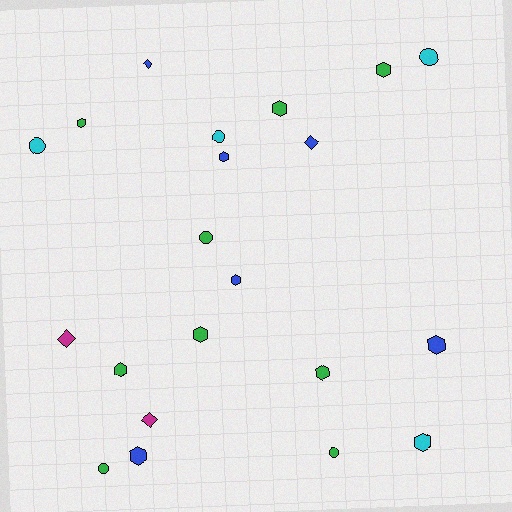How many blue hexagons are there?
There are 4 blue hexagons.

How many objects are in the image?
There are 21 objects.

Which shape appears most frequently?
Hexagon, with 11 objects.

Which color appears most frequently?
Green, with 9 objects.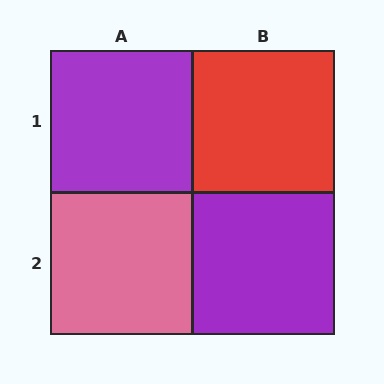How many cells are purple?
2 cells are purple.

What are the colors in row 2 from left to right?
Pink, purple.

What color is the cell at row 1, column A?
Purple.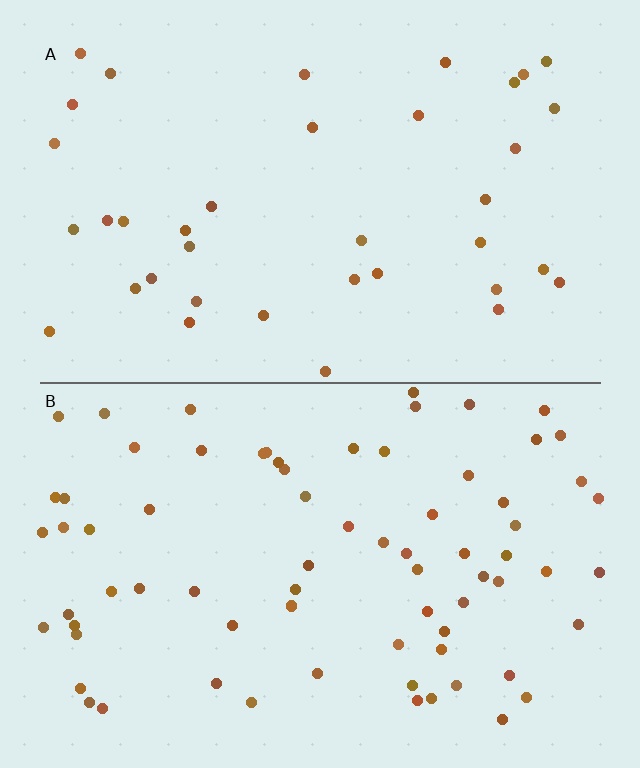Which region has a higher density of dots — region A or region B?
B (the bottom).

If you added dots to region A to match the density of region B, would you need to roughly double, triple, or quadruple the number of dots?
Approximately double.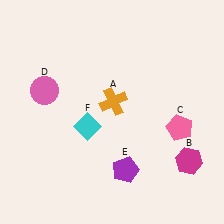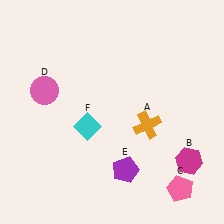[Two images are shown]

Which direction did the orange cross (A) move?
The orange cross (A) moved right.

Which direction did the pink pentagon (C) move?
The pink pentagon (C) moved down.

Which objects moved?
The objects that moved are: the orange cross (A), the pink pentagon (C).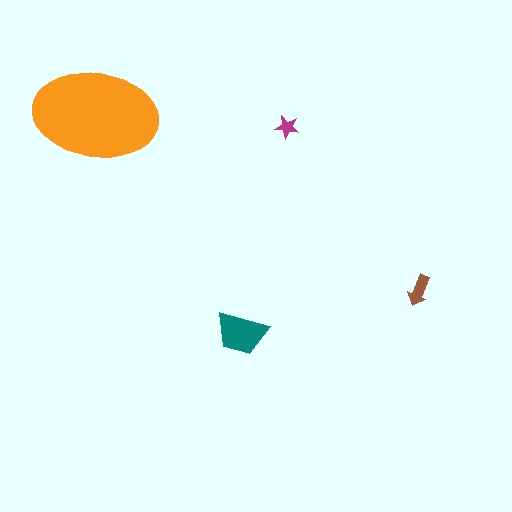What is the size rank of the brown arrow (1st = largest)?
3rd.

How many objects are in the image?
There are 4 objects in the image.